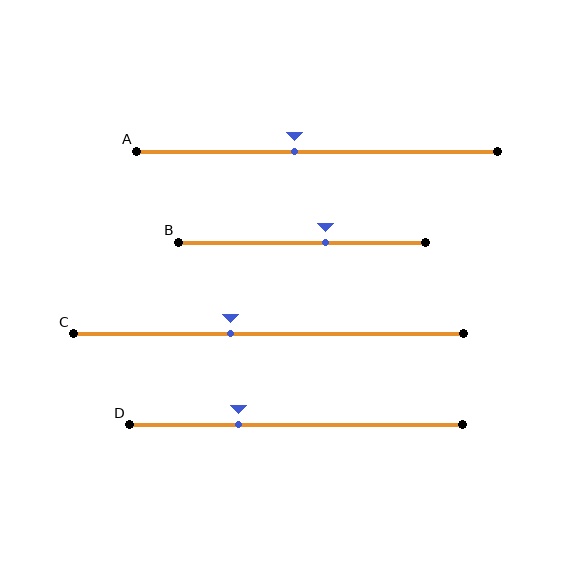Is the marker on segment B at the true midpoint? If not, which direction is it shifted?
No, the marker on segment B is shifted to the right by about 9% of the segment length.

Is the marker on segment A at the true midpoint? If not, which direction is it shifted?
No, the marker on segment A is shifted to the left by about 6% of the segment length.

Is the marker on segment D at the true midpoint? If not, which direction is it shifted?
No, the marker on segment D is shifted to the left by about 17% of the segment length.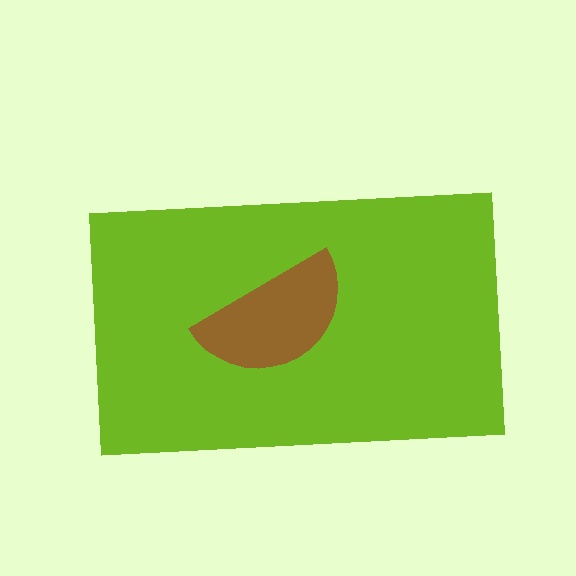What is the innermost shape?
The brown semicircle.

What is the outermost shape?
The lime rectangle.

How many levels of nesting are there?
2.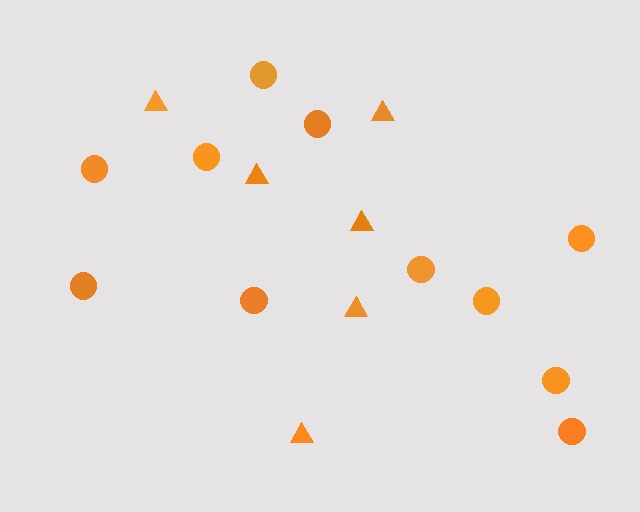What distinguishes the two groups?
There are 2 groups: one group of circles (11) and one group of triangles (6).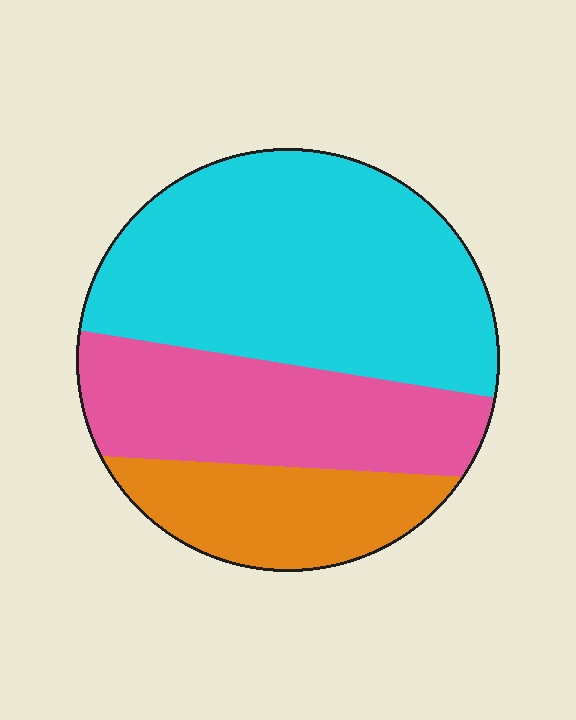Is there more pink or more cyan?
Cyan.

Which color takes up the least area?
Orange, at roughly 20%.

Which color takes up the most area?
Cyan, at roughly 50%.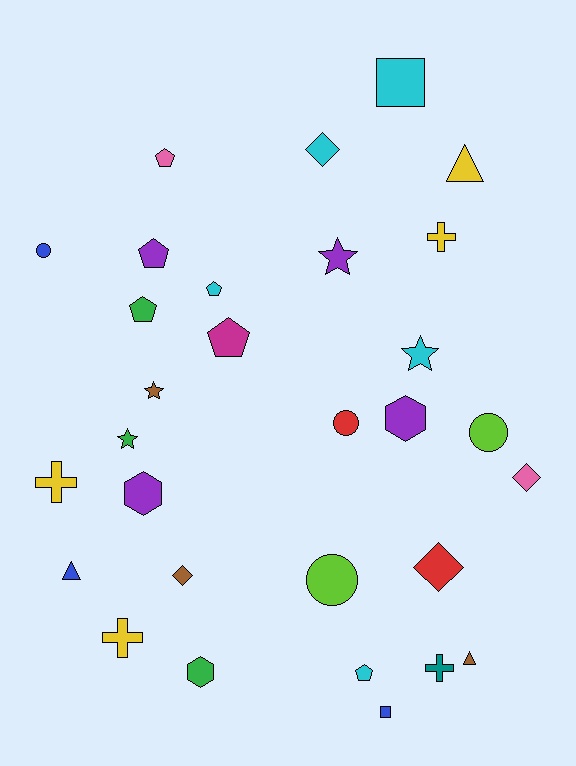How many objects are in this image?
There are 30 objects.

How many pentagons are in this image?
There are 6 pentagons.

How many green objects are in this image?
There are 3 green objects.